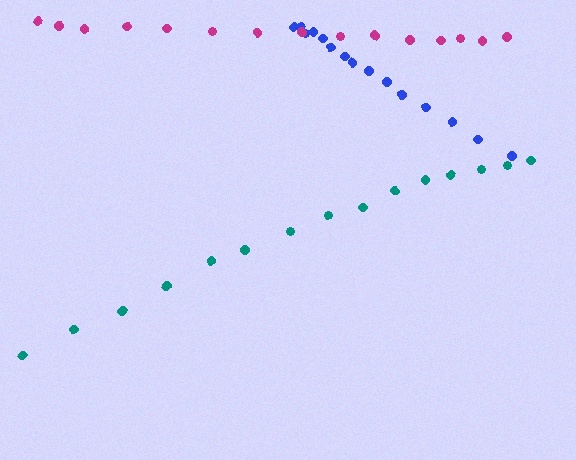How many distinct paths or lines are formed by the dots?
There are 3 distinct paths.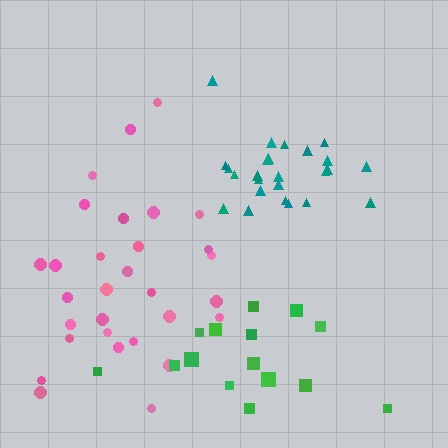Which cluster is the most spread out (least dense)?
Green.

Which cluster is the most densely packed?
Teal.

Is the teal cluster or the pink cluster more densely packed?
Teal.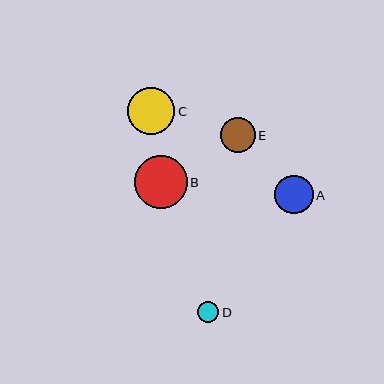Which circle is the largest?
Circle B is the largest with a size of approximately 52 pixels.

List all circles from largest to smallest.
From largest to smallest: B, C, A, E, D.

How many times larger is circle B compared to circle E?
Circle B is approximately 1.5 times the size of circle E.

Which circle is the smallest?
Circle D is the smallest with a size of approximately 21 pixels.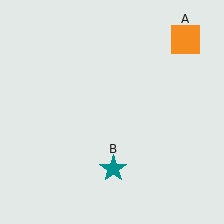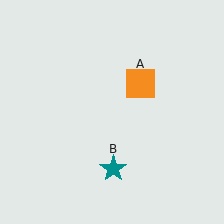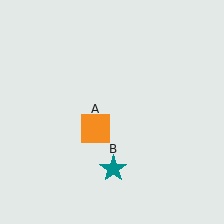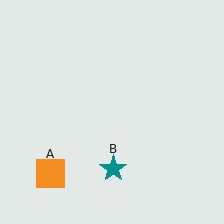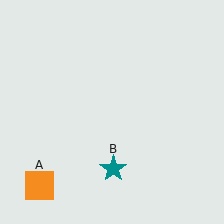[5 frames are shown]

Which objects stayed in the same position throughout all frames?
Teal star (object B) remained stationary.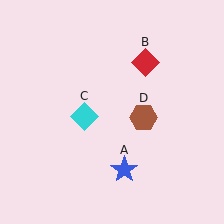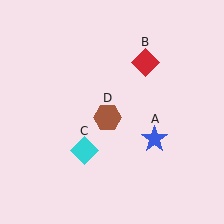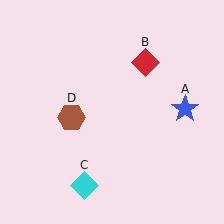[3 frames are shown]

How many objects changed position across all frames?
3 objects changed position: blue star (object A), cyan diamond (object C), brown hexagon (object D).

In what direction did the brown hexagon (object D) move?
The brown hexagon (object D) moved left.